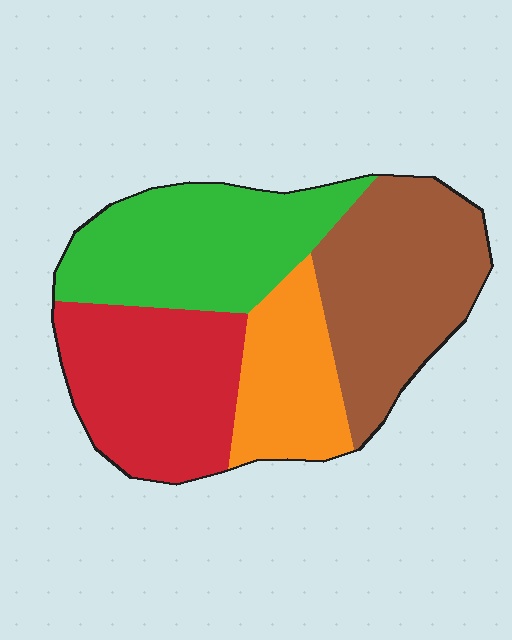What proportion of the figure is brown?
Brown covers around 30% of the figure.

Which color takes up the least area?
Orange, at roughly 15%.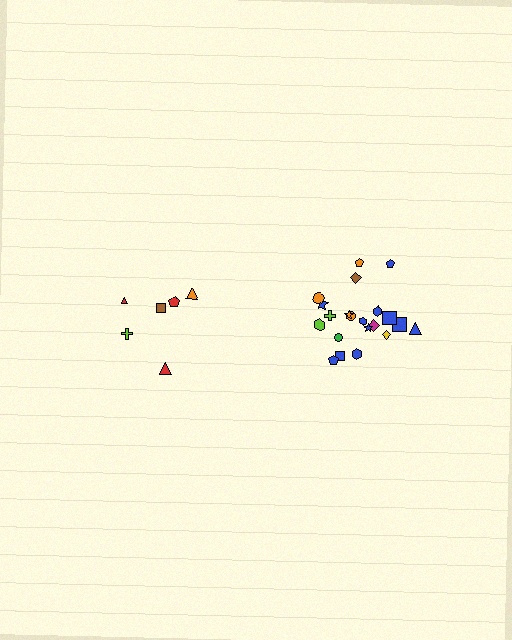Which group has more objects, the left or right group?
The right group.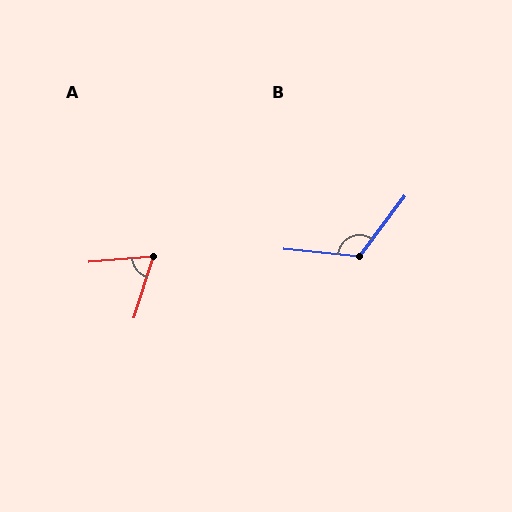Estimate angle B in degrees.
Approximately 121 degrees.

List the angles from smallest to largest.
A (68°), B (121°).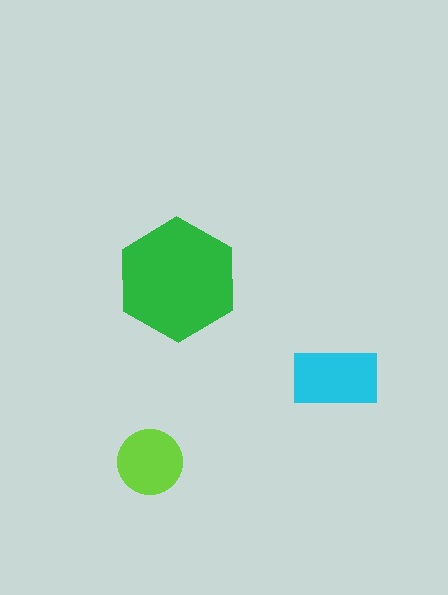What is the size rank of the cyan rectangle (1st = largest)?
2nd.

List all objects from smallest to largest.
The lime circle, the cyan rectangle, the green hexagon.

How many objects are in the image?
There are 3 objects in the image.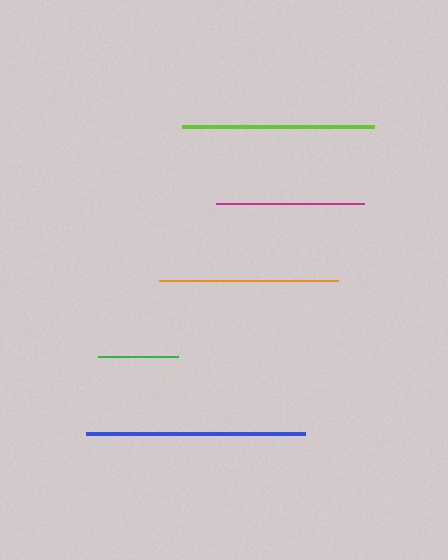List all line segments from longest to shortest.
From longest to shortest: blue, lime, orange, magenta, green.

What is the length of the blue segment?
The blue segment is approximately 219 pixels long.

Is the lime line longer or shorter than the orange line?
The lime line is longer than the orange line.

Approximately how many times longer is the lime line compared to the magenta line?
The lime line is approximately 1.3 times the length of the magenta line.